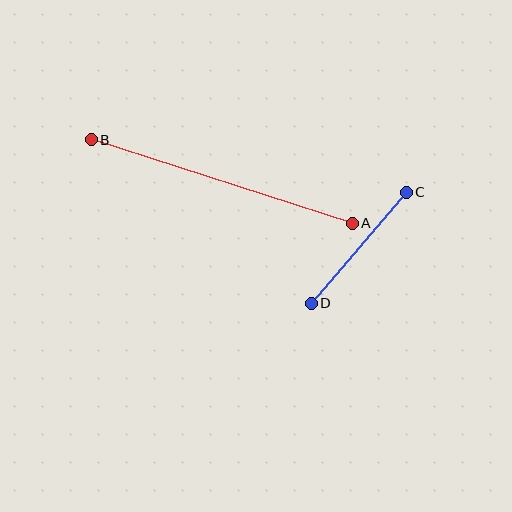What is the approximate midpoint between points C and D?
The midpoint is at approximately (359, 248) pixels.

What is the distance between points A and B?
The distance is approximately 274 pixels.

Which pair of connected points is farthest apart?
Points A and B are farthest apart.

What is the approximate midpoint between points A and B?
The midpoint is at approximately (222, 182) pixels.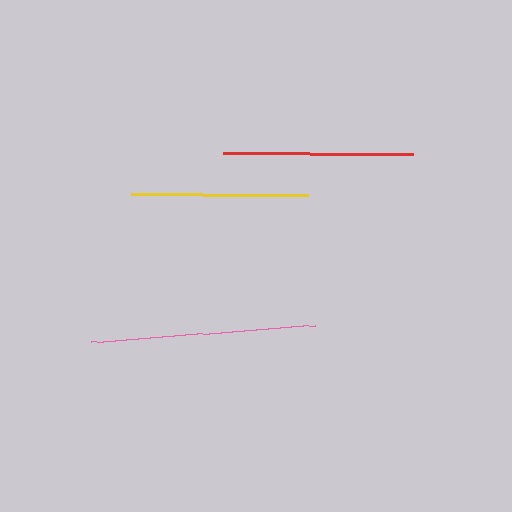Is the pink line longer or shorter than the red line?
The pink line is longer than the red line.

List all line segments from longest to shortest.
From longest to shortest: pink, red, yellow.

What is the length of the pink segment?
The pink segment is approximately 225 pixels long.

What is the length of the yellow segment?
The yellow segment is approximately 176 pixels long.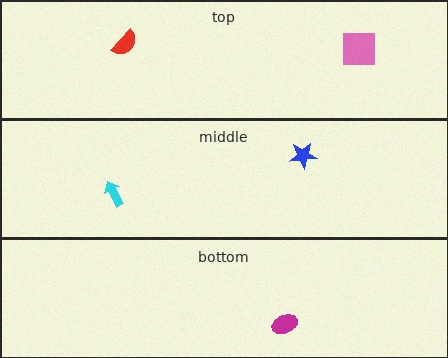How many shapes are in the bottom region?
1.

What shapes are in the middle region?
The blue star, the cyan arrow.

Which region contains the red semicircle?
The top region.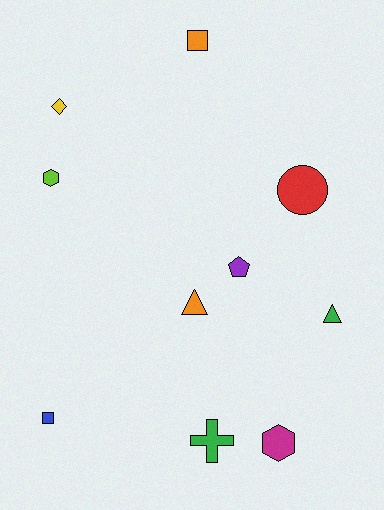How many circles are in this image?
There is 1 circle.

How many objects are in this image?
There are 10 objects.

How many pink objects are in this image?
There are no pink objects.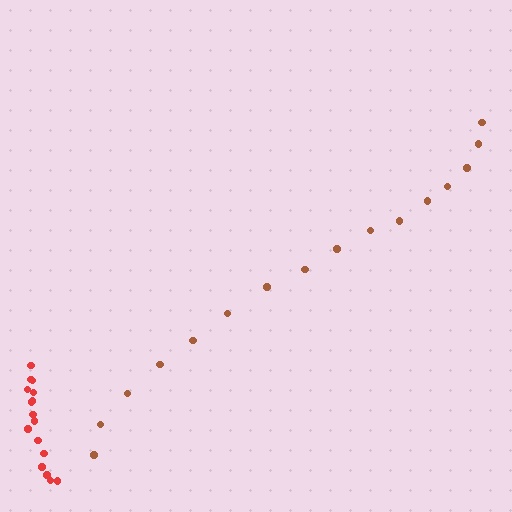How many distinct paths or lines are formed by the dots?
There are 2 distinct paths.